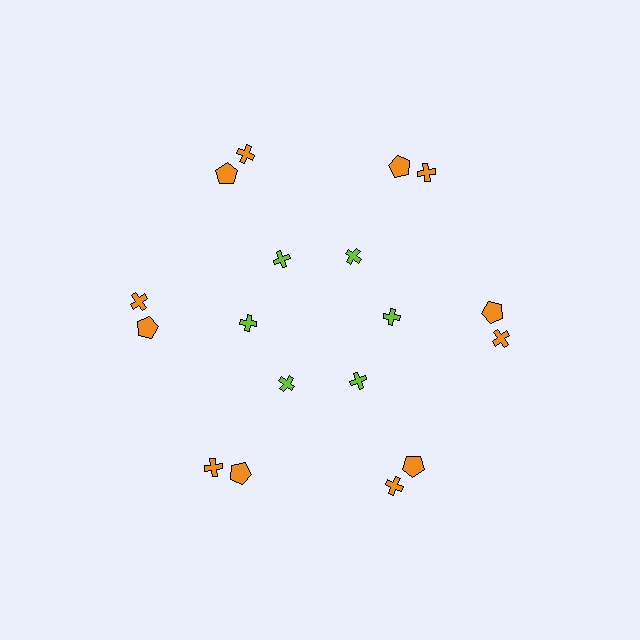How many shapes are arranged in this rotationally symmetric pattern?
There are 18 shapes, arranged in 6 groups of 3.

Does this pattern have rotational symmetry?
Yes, this pattern has 6-fold rotational symmetry. It looks the same after rotating 60 degrees around the center.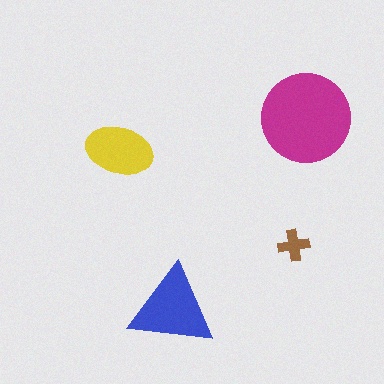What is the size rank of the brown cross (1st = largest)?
4th.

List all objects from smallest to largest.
The brown cross, the yellow ellipse, the blue triangle, the magenta circle.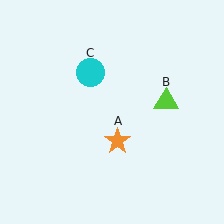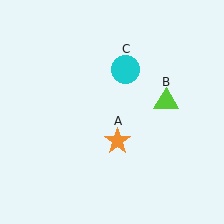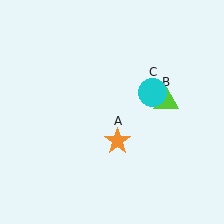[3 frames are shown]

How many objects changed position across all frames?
1 object changed position: cyan circle (object C).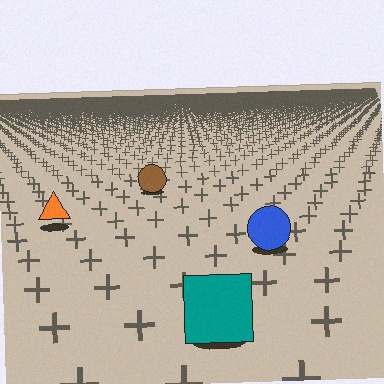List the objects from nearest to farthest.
From nearest to farthest: the teal square, the blue circle, the orange triangle, the brown circle.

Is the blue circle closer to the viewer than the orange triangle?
Yes. The blue circle is closer — you can tell from the texture gradient: the ground texture is coarser near it.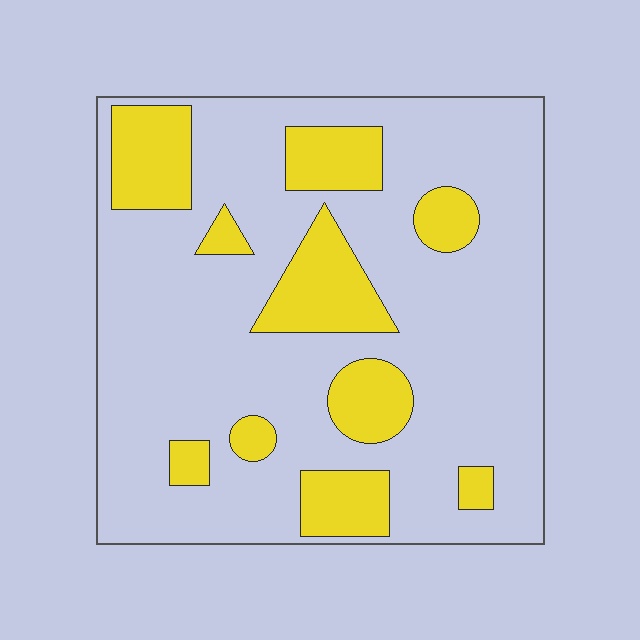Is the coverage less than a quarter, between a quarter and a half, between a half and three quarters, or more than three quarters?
Less than a quarter.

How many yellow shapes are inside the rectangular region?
10.